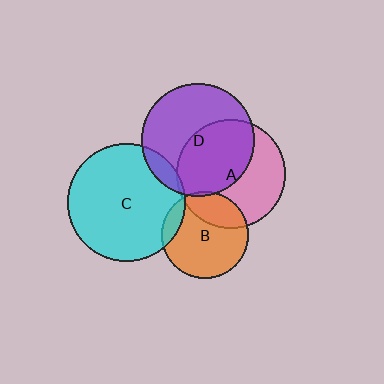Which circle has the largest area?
Circle C (cyan).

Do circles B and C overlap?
Yes.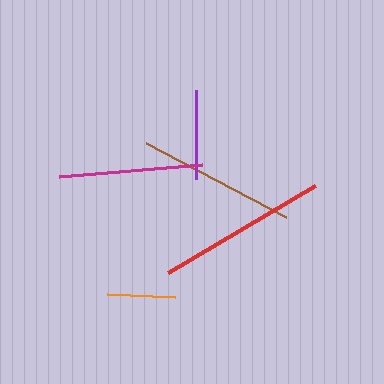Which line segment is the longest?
The red line is the longest at approximately 171 pixels.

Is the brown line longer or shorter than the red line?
The red line is longer than the brown line.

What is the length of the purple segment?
The purple segment is approximately 89 pixels long.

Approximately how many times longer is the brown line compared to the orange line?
The brown line is approximately 2.4 times the length of the orange line.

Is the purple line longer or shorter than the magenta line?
The magenta line is longer than the purple line.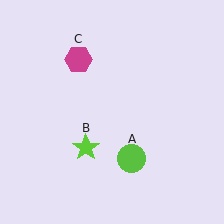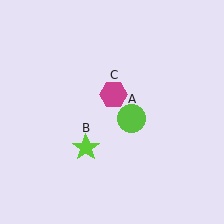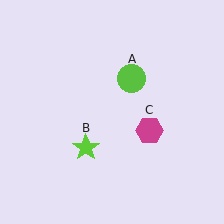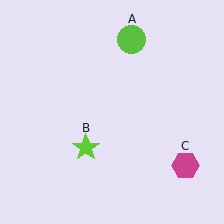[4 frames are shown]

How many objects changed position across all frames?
2 objects changed position: lime circle (object A), magenta hexagon (object C).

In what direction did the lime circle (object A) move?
The lime circle (object A) moved up.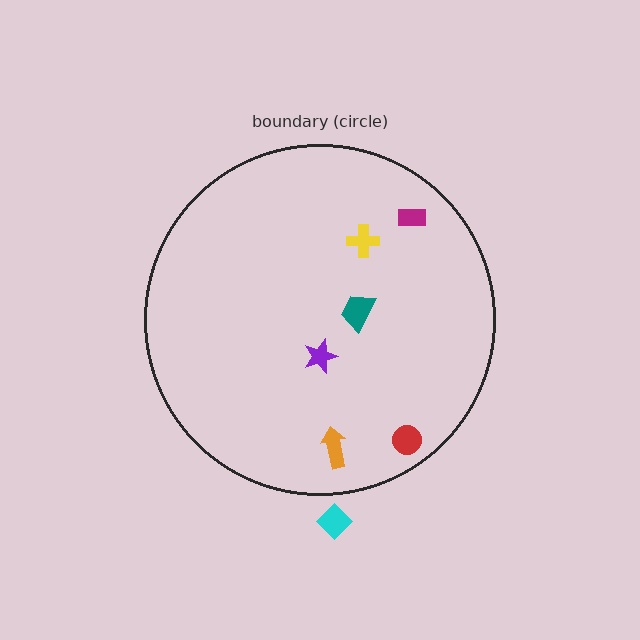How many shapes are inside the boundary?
6 inside, 1 outside.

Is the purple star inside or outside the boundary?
Inside.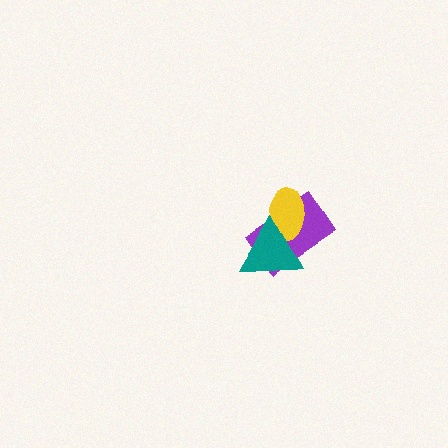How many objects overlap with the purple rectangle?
2 objects overlap with the purple rectangle.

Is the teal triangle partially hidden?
No, no other shape covers it.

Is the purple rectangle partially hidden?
Yes, it is partially covered by another shape.